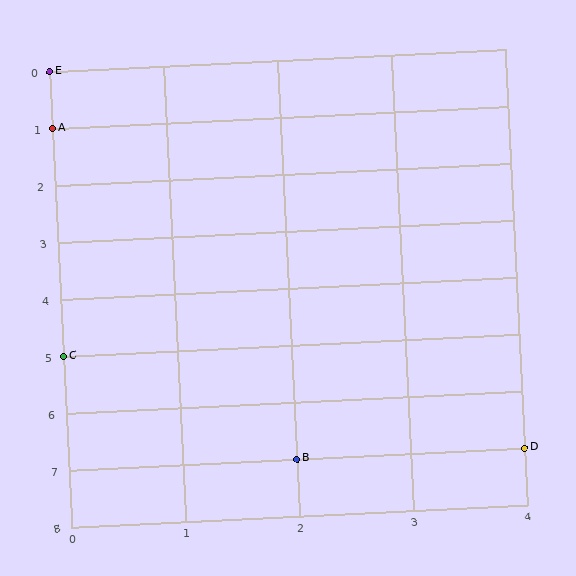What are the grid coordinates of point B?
Point B is at grid coordinates (2, 7).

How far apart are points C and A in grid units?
Points C and A are 4 rows apart.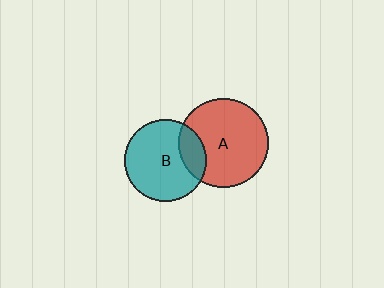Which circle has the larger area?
Circle A (red).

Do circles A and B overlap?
Yes.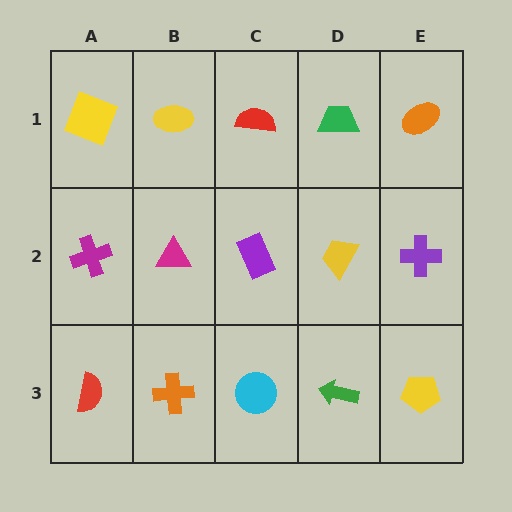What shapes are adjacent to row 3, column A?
A magenta cross (row 2, column A), an orange cross (row 3, column B).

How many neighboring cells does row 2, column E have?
3.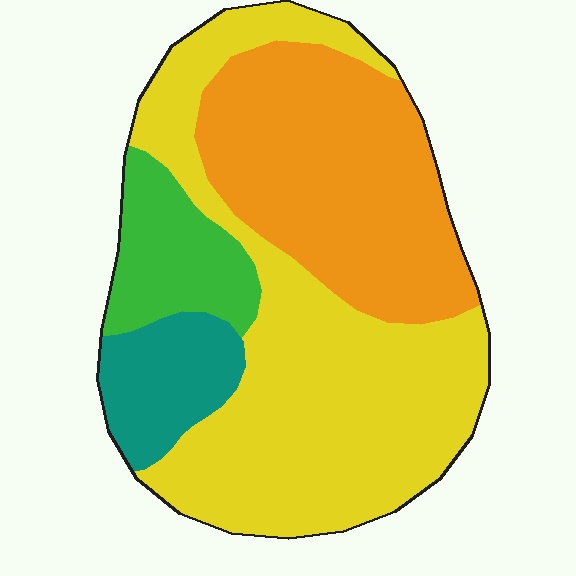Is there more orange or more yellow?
Yellow.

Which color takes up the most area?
Yellow, at roughly 45%.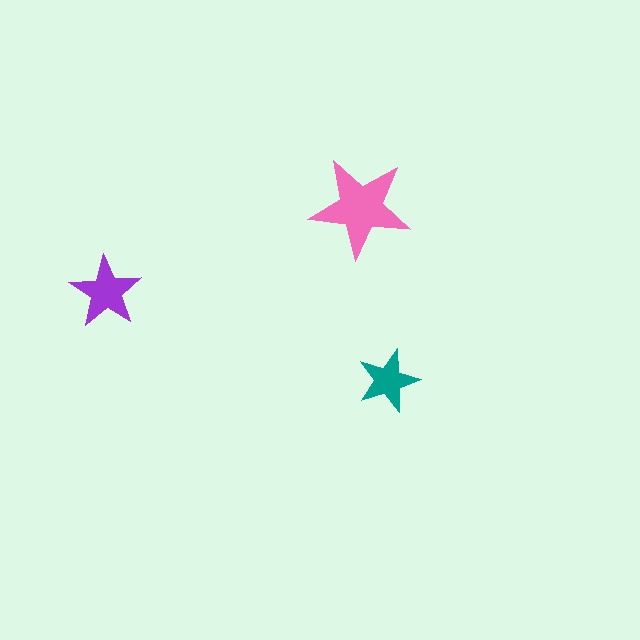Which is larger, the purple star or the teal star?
The purple one.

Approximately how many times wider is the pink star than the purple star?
About 1.5 times wider.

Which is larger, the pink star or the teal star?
The pink one.